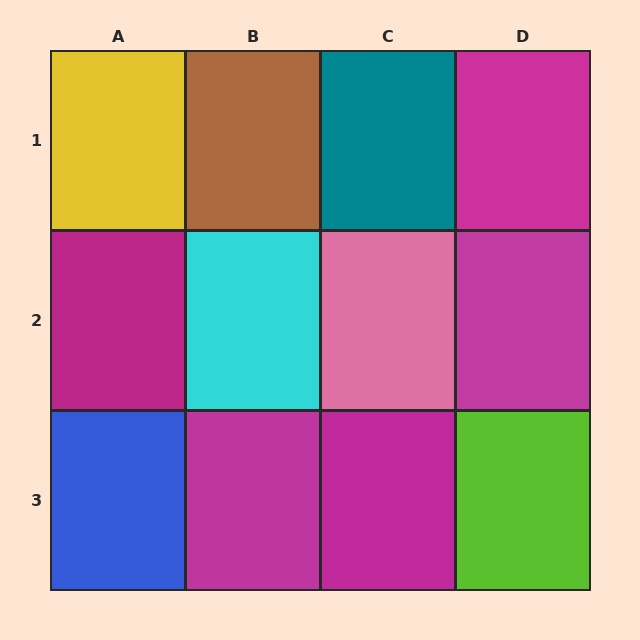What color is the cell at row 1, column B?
Brown.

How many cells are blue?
1 cell is blue.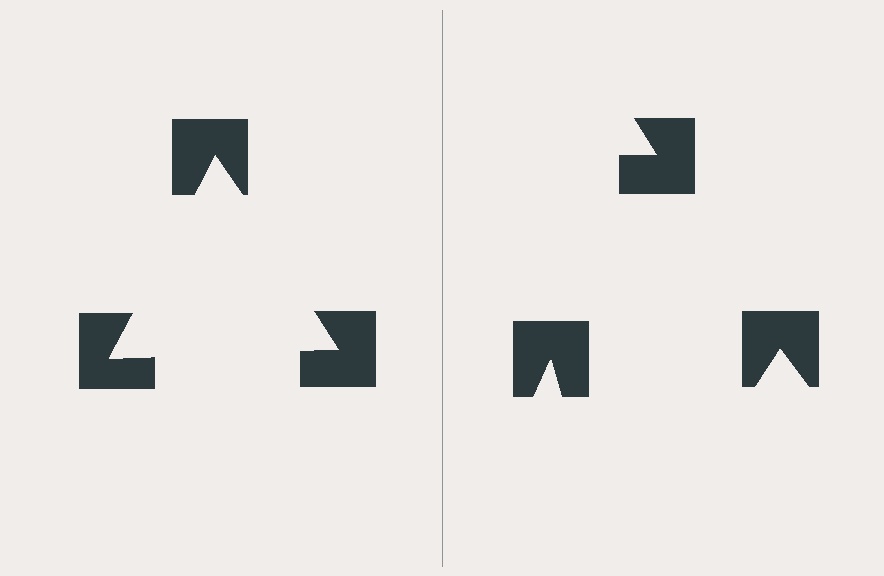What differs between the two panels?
The notched squares are positioned identically on both sides; only the wedge orientations differ. On the left they align to a triangle; on the right they are misaligned.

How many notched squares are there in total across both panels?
6 — 3 on each side.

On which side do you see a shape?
An illusory triangle appears on the left side. On the right side the wedge cuts are rotated, so no coherent shape forms.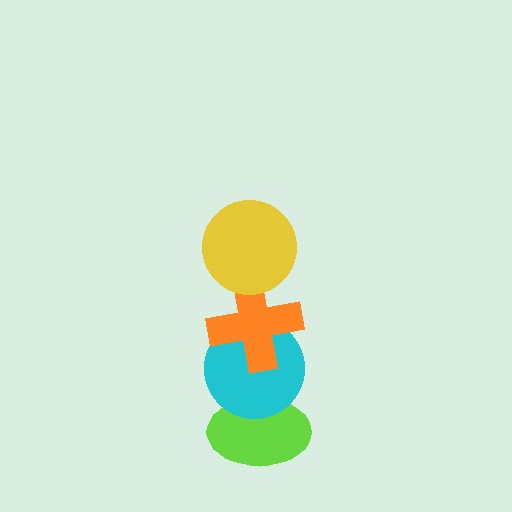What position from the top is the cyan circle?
The cyan circle is 3rd from the top.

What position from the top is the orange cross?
The orange cross is 2nd from the top.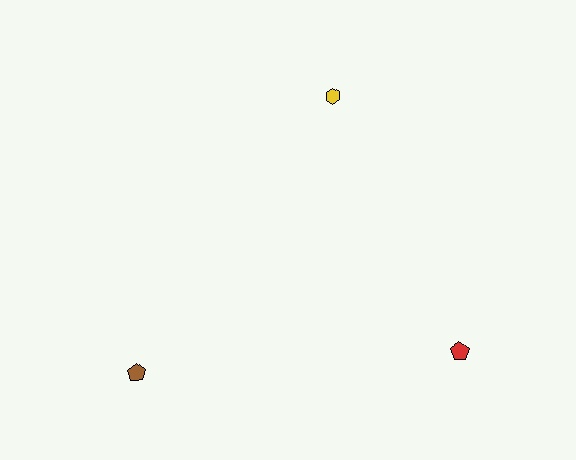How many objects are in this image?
There are 3 objects.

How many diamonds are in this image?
There are no diamonds.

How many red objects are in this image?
There is 1 red object.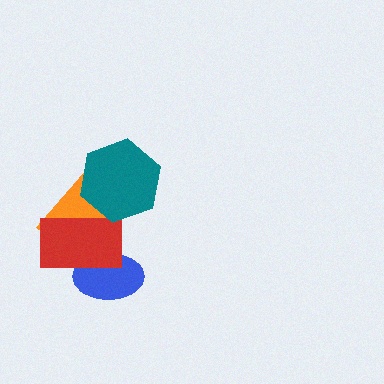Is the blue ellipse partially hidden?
Yes, it is partially covered by another shape.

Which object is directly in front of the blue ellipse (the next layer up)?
The orange rectangle is directly in front of the blue ellipse.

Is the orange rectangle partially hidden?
Yes, it is partially covered by another shape.